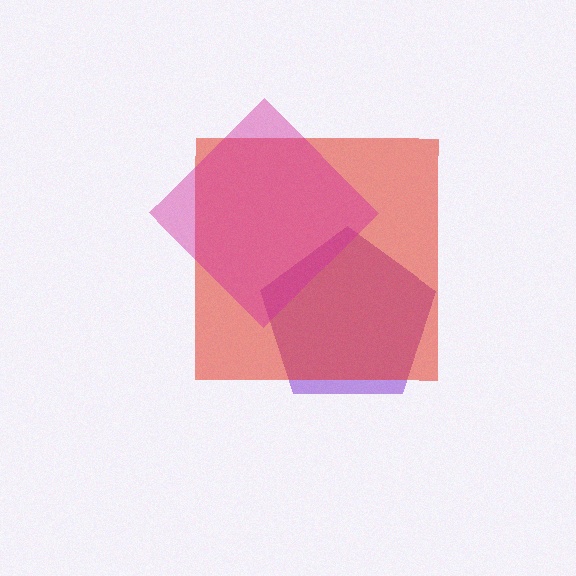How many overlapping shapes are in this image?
There are 3 overlapping shapes in the image.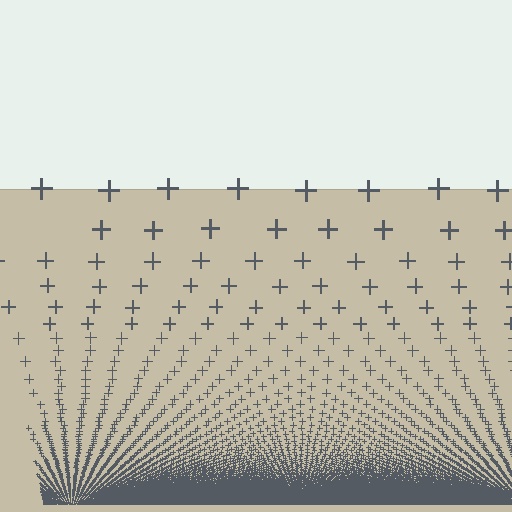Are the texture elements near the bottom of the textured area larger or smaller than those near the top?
Smaller. The gradient is inverted — elements near the bottom are smaller and denser.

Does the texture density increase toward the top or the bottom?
Density increases toward the bottom.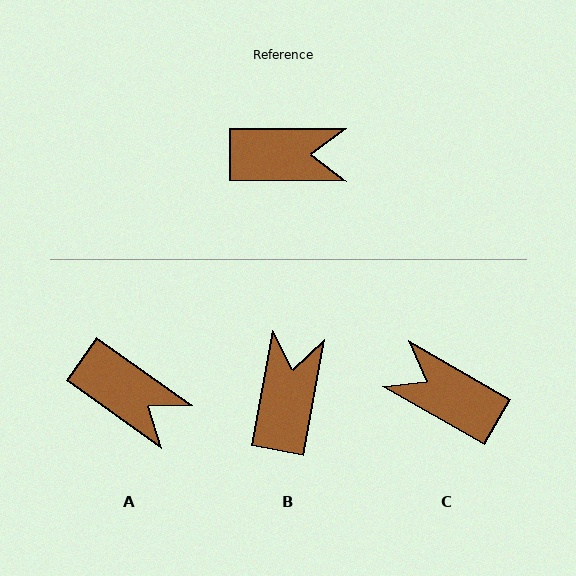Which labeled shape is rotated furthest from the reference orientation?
C, about 150 degrees away.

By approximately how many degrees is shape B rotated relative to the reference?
Approximately 80 degrees counter-clockwise.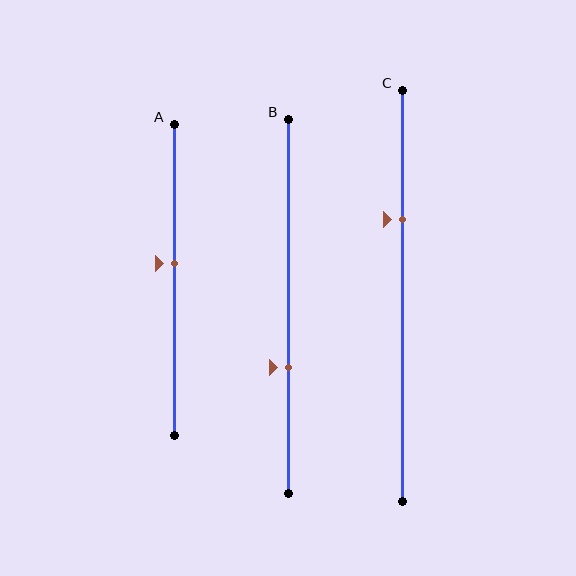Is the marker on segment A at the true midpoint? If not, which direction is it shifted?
No, the marker on segment A is shifted upward by about 5% of the segment length.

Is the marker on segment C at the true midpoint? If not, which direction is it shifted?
No, the marker on segment C is shifted upward by about 18% of the segment length.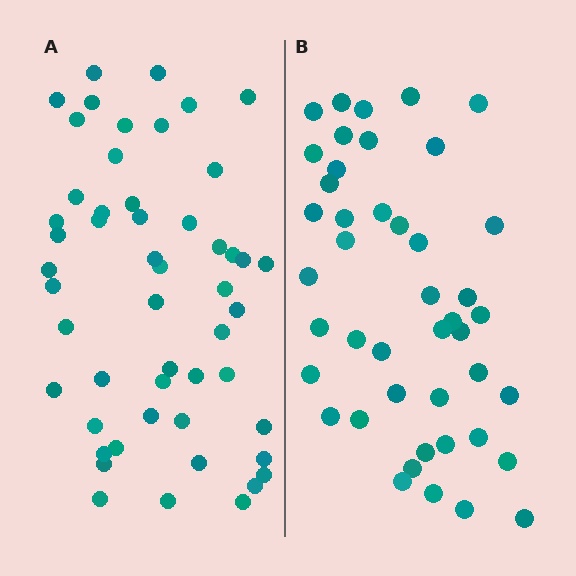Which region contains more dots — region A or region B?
Region A (the left region) has more dots.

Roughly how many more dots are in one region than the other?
Region A has roughly 8 or so more dots than region B.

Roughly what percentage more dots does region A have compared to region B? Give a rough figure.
About 20% more.